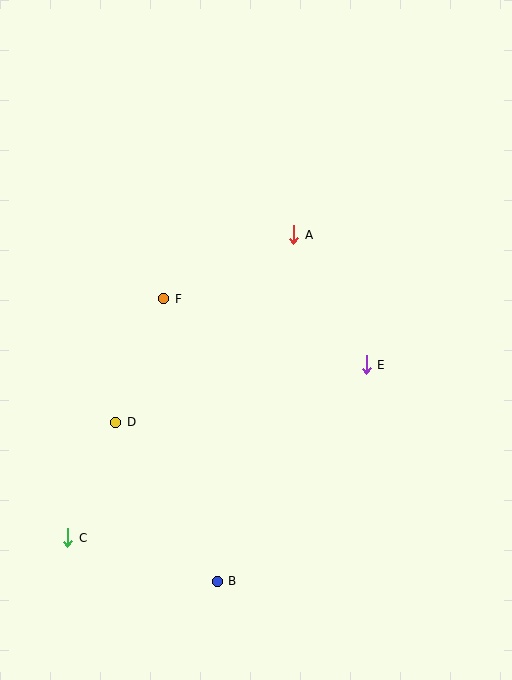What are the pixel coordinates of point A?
Point A is at (294, 235).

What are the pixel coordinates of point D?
Point D is at (116, 422).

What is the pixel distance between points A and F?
The distance between A and F is 145 pixels.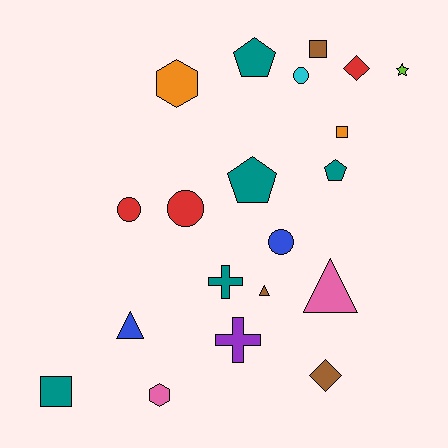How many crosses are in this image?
There are 2 crosses.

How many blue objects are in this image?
There are 2 blue objects.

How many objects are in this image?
There are 20 objects.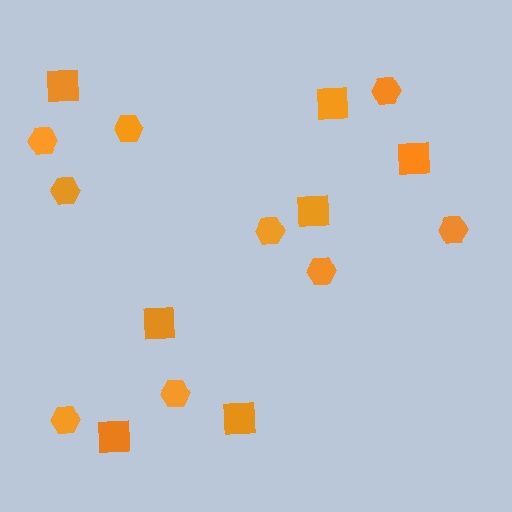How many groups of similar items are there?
There are 2 groups: one group of squares (7) and one group of hexagons (9).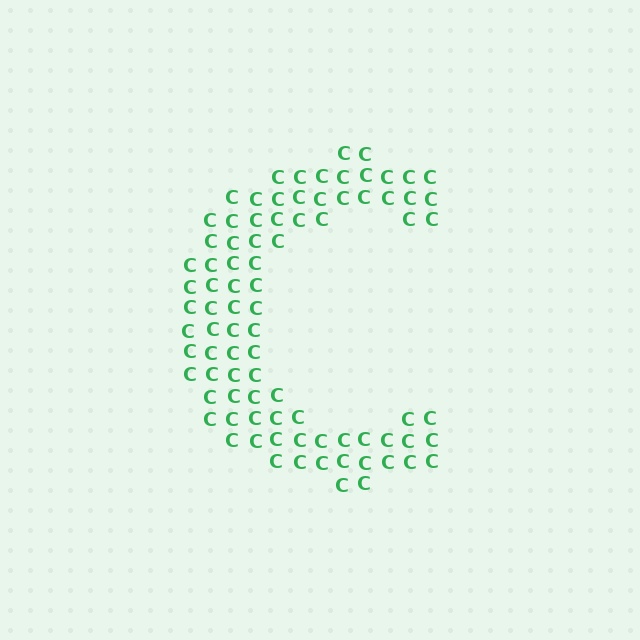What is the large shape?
The large shape is the letter C.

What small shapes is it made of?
It is made of small letter C's.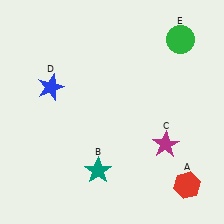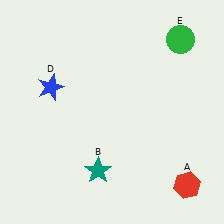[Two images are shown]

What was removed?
The magenta star (C) was removed in Image 2.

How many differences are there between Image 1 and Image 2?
There is 1 difference between the two images.